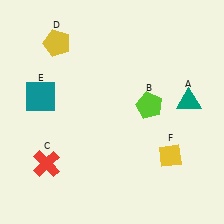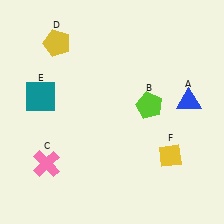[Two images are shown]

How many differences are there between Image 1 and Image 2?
There are 2 differences between the two images.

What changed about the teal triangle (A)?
In Image 1, A is teal. In Image 2, it changed to blue.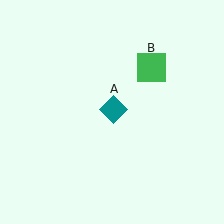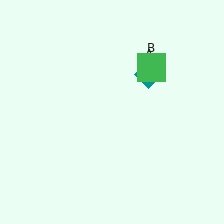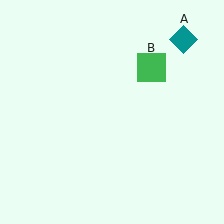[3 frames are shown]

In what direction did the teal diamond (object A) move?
The teal diamond (object A) moved up and to the right.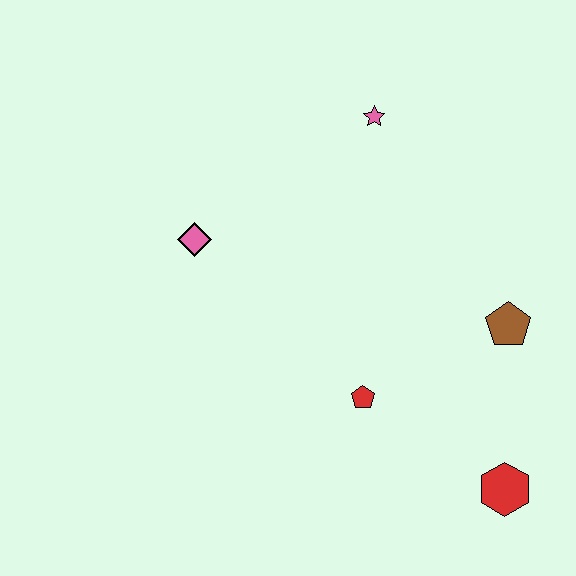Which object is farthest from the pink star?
The red hexagon is farthest from the pink star.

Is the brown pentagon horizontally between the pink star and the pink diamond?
No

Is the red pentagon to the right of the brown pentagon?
No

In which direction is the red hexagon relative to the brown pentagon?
The red hexagon is below the brown pentagon.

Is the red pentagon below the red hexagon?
No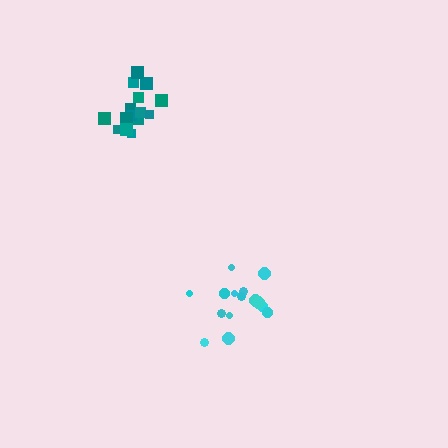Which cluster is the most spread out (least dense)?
Cyan.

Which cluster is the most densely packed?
Teal.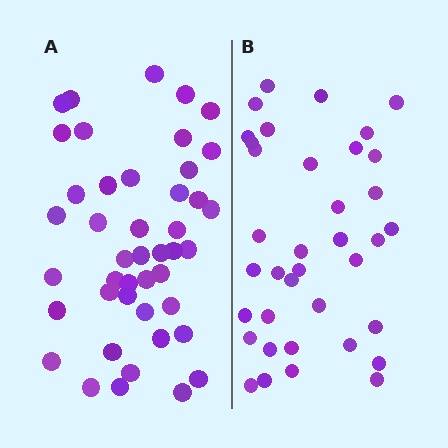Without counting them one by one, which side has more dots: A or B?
Region A (the left region) has more dots.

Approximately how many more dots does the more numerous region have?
Region A has roughly 8 or so more dots than region B.